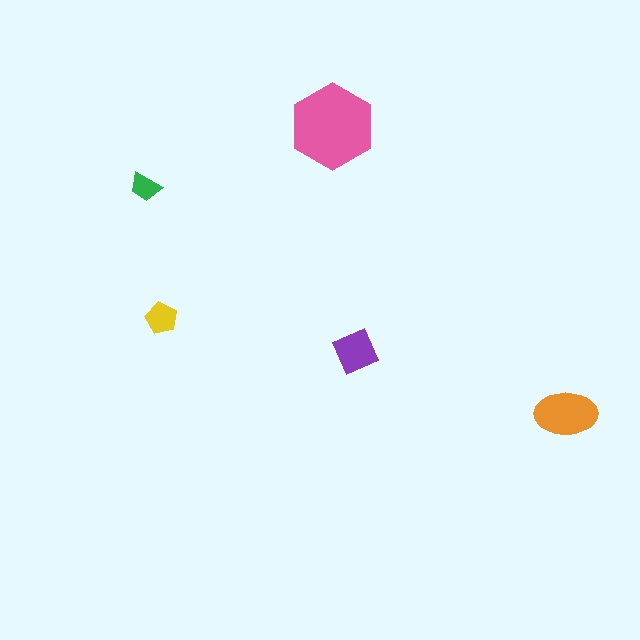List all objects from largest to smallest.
The pink hexagon, the orange ellipse, the purple diamond, the yellow pentagon, the green trapezoid.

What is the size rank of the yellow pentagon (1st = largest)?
4th.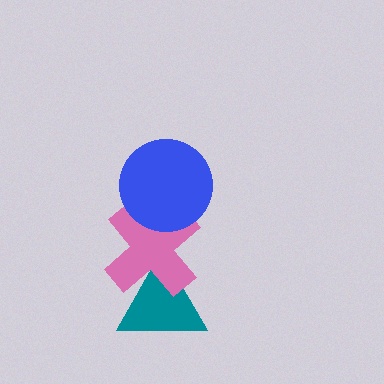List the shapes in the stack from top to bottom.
From top to bottom: the blue circle, the pink cross, the teal triangle.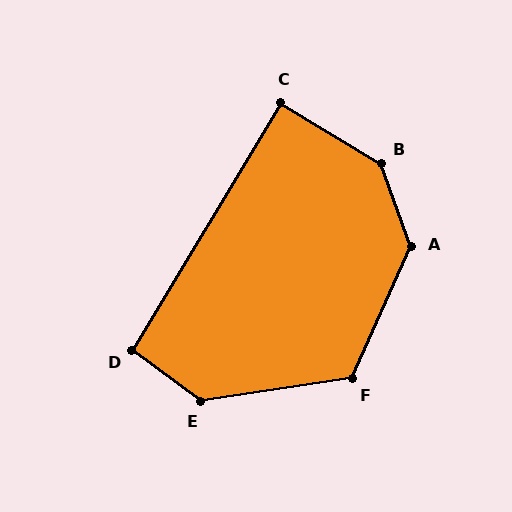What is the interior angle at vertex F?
Approximately 123 degrees (obtuse).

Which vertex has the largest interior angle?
B, at approximately 141 degrees.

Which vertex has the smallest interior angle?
C, at approximately 90 degrees.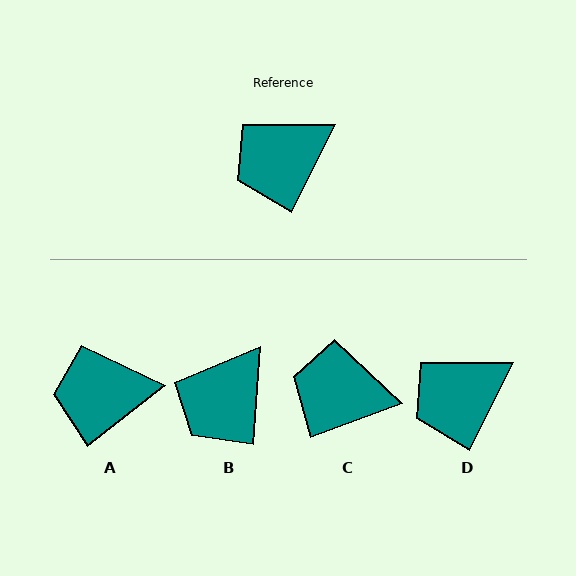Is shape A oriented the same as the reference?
No, it is off by about 25 degrees.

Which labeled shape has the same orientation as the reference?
D.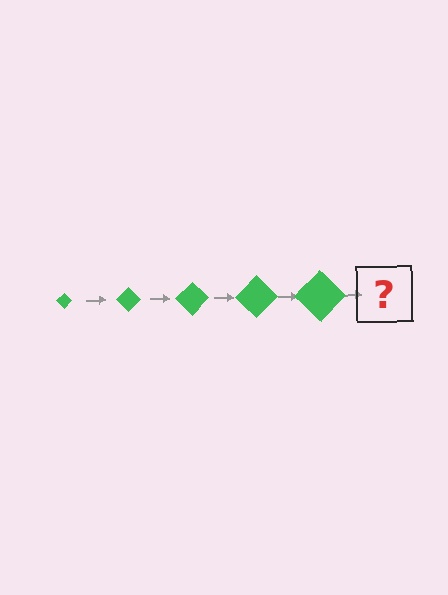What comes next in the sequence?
The next element should be a green diamond, larger than the previous one.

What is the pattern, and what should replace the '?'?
The pattern is that the diamond gets progressively larger each step. The '?' should be a green diamond, larger than the previous one.